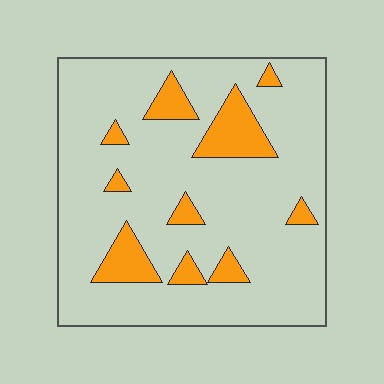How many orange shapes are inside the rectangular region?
10.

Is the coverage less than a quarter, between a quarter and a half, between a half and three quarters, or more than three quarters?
Less than a quarter.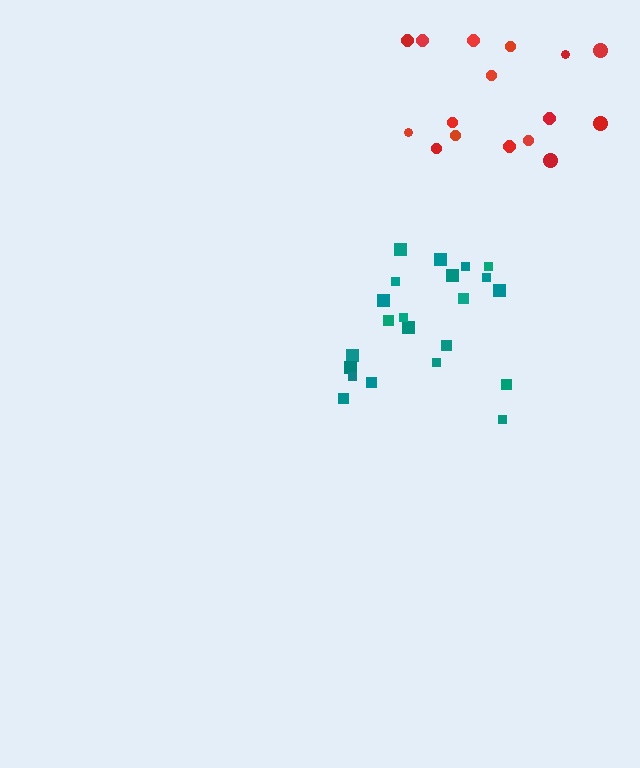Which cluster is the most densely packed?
Teal.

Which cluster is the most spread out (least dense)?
Red.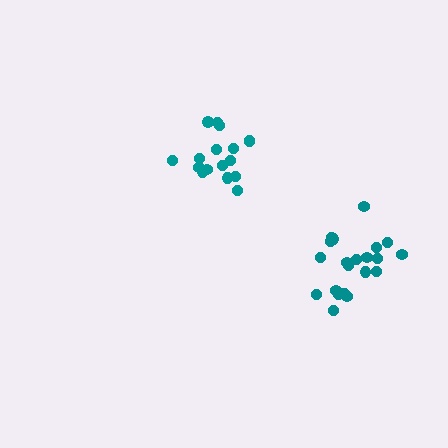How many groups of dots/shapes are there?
There are 2 groups.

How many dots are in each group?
Group 1: 21 dots, Group 2: 17 dots (38 total).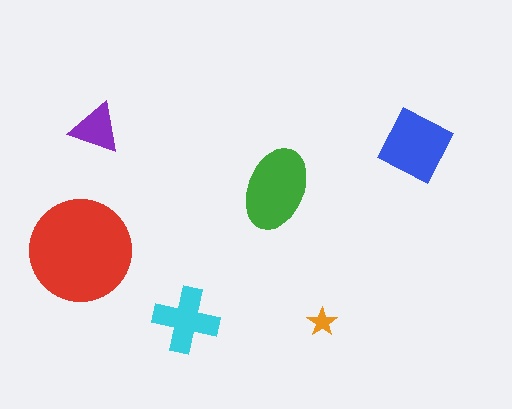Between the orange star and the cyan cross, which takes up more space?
The cyan cross.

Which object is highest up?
The purple triangle is topmost.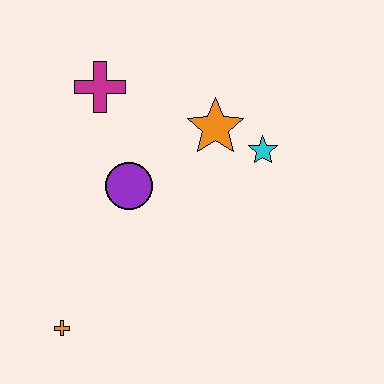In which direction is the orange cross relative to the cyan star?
The orange cross is to the left of the cyan star.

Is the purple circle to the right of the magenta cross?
Yes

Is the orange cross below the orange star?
Yes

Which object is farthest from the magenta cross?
The orange cross is farthest from the magenta cross.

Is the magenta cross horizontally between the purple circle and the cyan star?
No